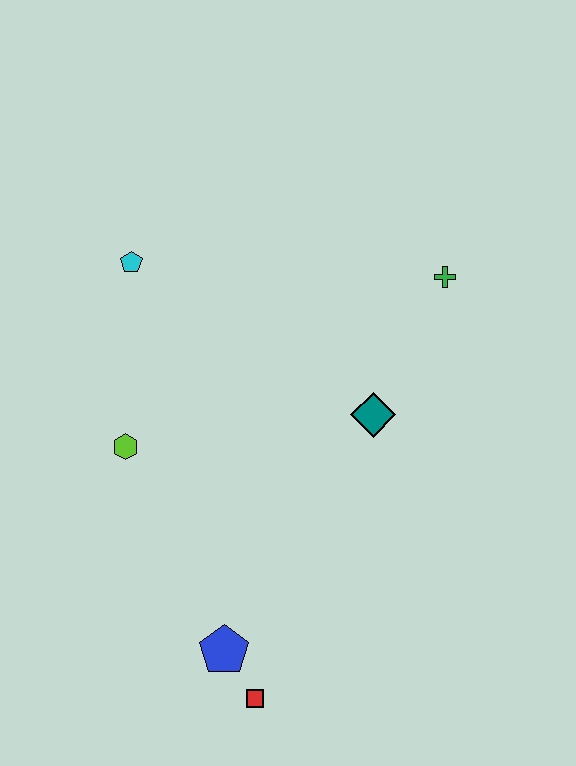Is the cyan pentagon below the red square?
No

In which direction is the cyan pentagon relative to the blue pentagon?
The cyan pentagon is above the blue pentagon.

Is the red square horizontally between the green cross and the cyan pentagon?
Yes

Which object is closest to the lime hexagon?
The cyan pentagon is closest to the lime hexagon.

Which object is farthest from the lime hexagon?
The green cross is farthest from the lime hexagon.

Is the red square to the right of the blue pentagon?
Yes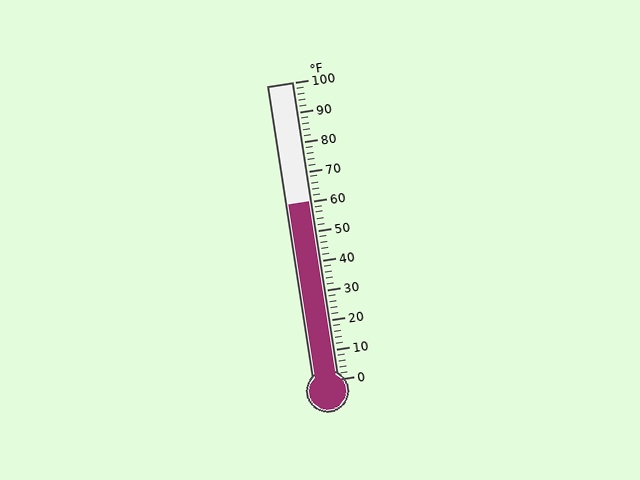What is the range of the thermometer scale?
The thermometer scale ranges from 0°F to 100°F.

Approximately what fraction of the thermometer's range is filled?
The thermometer is filled to approximately 60% of its range.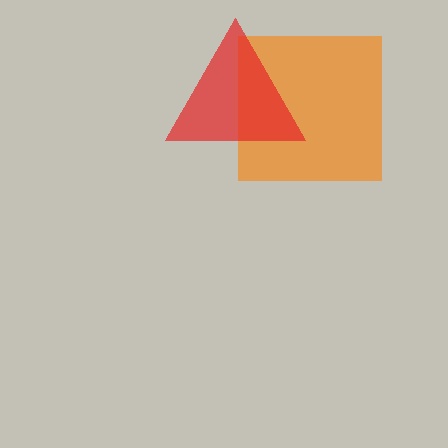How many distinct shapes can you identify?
There are 2 distinct shapes: an orange square, a red triangle.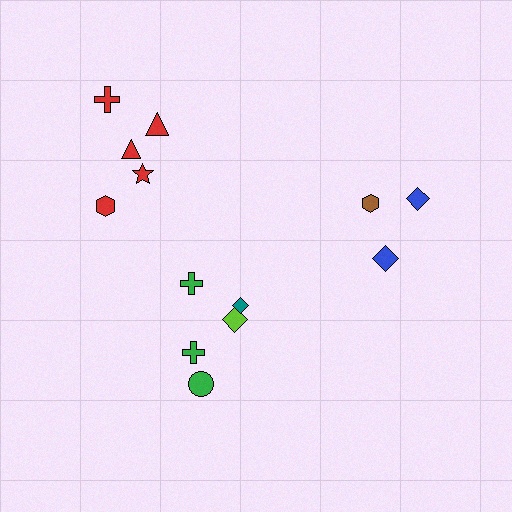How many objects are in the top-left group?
There are 5 objects.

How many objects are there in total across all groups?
There are 13 objects.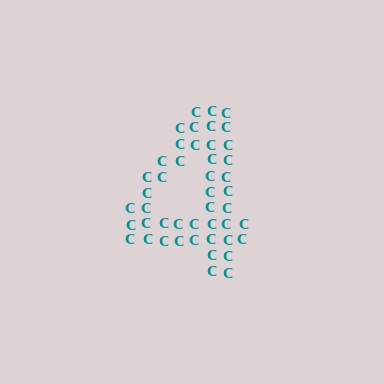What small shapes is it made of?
It is made of small letter C's.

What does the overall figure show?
The overall figure shows the digit 4.